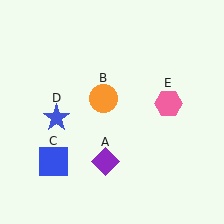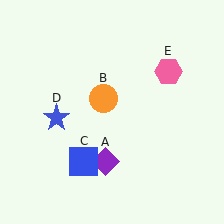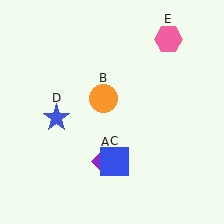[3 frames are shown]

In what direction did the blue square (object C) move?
The blue square (object C) moved right.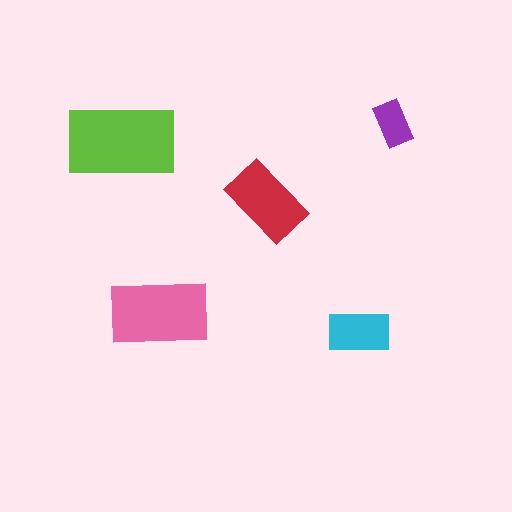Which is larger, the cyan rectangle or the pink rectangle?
The pink one.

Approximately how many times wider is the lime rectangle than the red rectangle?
About 1.5 times wider.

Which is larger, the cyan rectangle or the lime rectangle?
The lime one.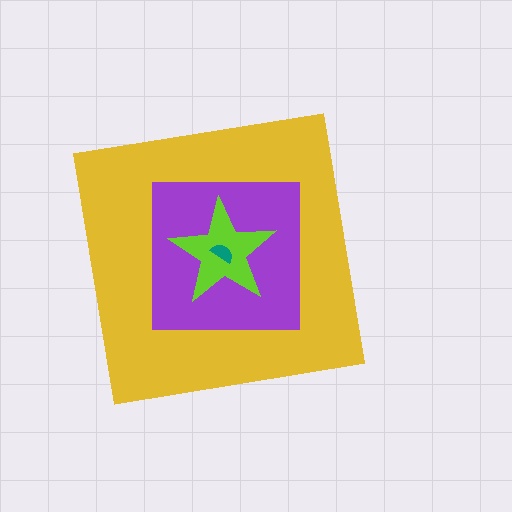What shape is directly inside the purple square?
The lime star.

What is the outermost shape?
The yellow square.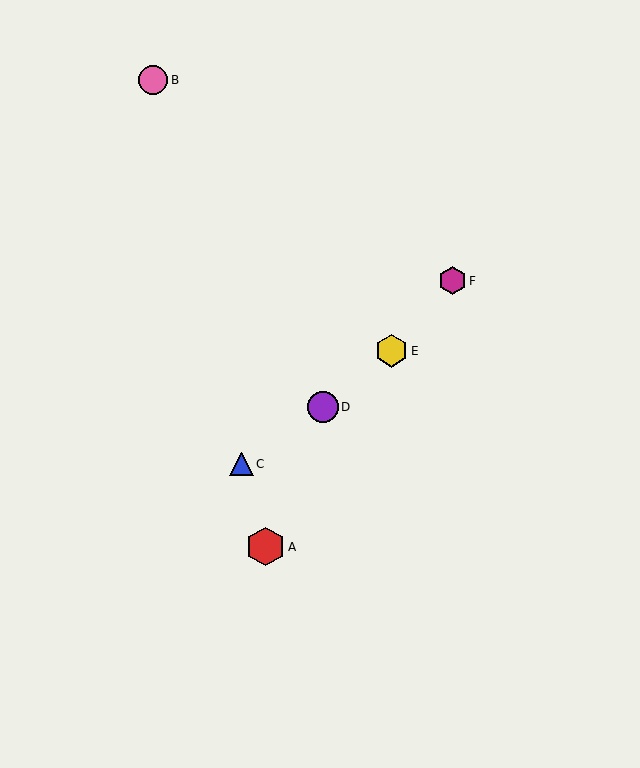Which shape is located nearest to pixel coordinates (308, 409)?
The purple circle (labeled D) at (323, 407) is nearest to that location.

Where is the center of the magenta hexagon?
The center of the magenta hexagon is at (452, 281).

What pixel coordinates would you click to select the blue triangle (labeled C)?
Click at (241, 464) to select the blue triangle C.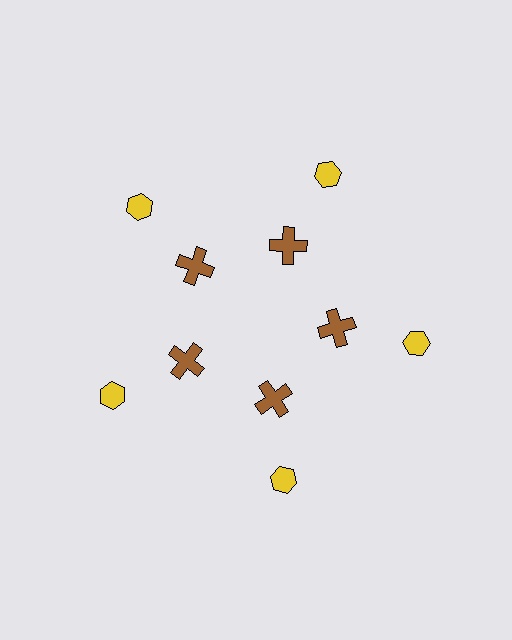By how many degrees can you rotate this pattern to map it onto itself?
The pattern maps onto itself every 72 degrees of rotation.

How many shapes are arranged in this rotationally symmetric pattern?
There are 10 shapes, arranged in 5 groups of 2.